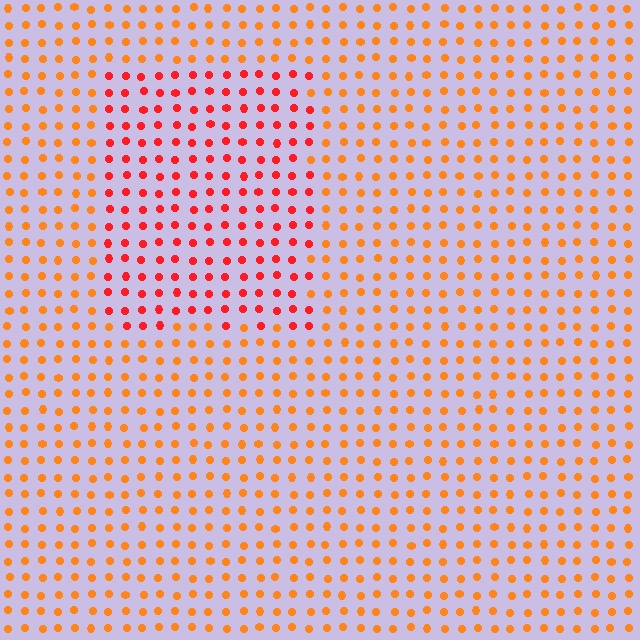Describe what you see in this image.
The image is filled with small orange elements in a uniform arrangement. A rectangle-shaped region is visible where the elements are tinted to a slightly different hue, forming a subtle color boundary.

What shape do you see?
I see a rectangle.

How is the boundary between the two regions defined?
The boundary is defined purely by a slight shift in hue (about 31 degrees). Spacing, size, and orientation are identical on both sides.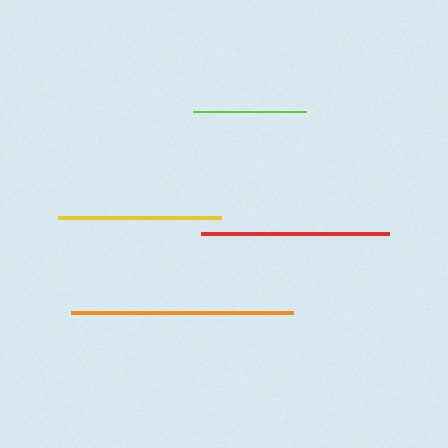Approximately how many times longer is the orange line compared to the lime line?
The orange line is approximately 2.0 times the length of the lime line.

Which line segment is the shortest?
The lime line is the shortest at approximately 113 pixels.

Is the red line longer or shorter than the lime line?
The red line is longer than the lime line.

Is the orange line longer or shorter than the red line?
The orange line is longer than the red line.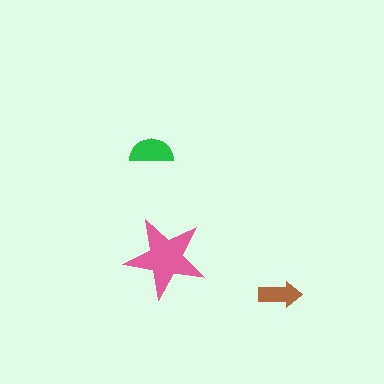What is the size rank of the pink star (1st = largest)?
1st.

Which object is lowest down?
The brown arrow is bottommost.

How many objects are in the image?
There are 3 objects in the image.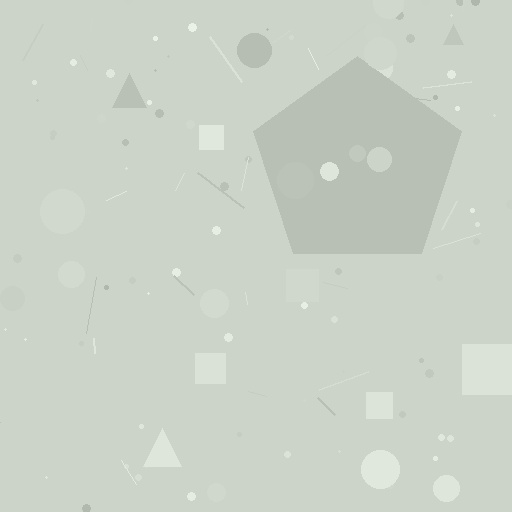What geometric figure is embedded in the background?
A pentagon is embedded in the background.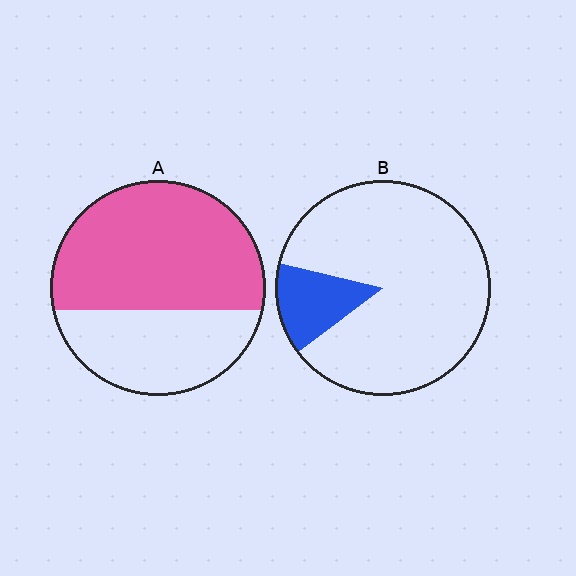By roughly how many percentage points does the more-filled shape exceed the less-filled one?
By roughly 50 percentage points (A over B).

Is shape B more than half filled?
No.